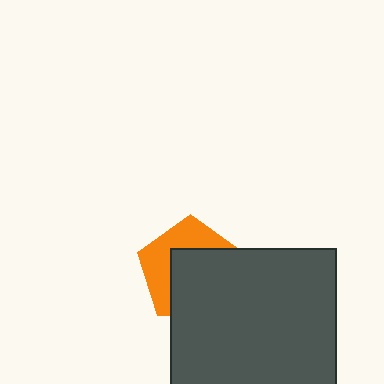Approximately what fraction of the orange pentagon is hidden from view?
Roughly 59% of the orange pentagon is hidden behind the dark gray square.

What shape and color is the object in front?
The object in front is a dark gray square.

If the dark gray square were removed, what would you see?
You would see the complete orange pentagon.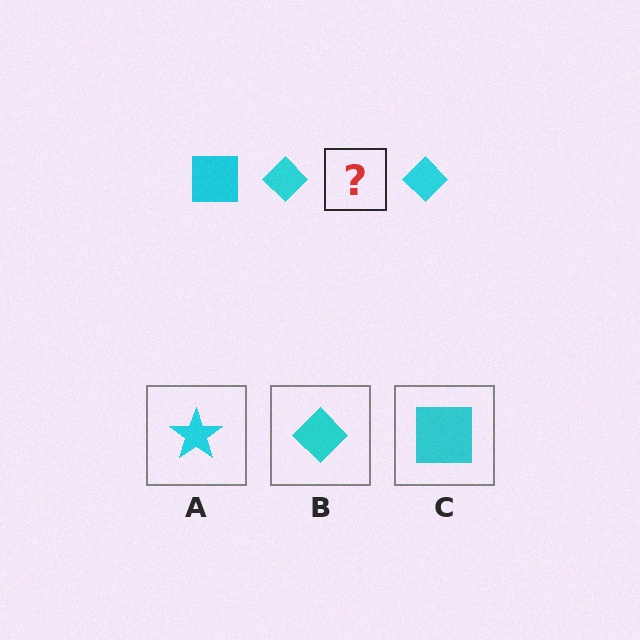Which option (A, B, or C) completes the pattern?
C.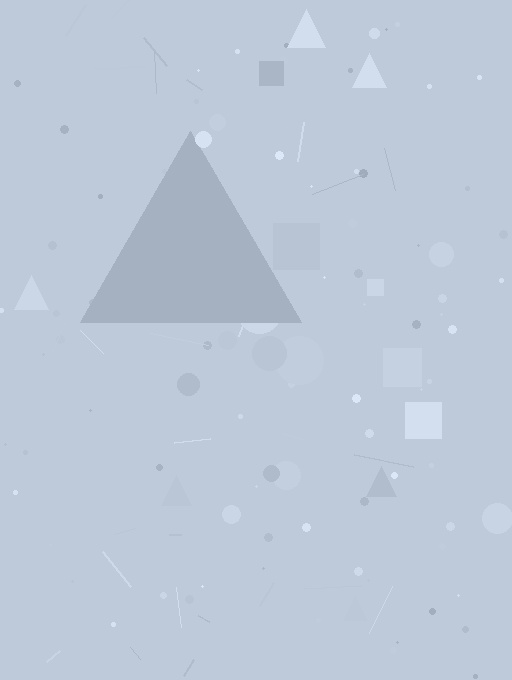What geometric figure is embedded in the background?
A triangle is embedded in the background.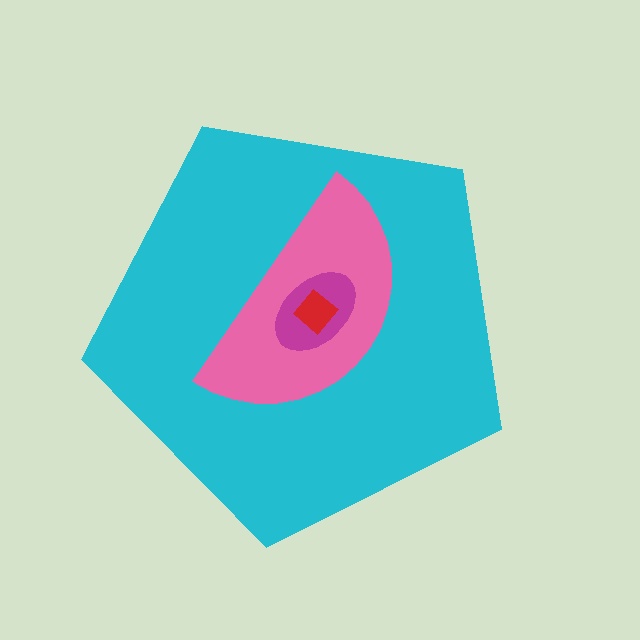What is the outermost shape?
The cyan pentagon.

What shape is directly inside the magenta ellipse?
The red diamond.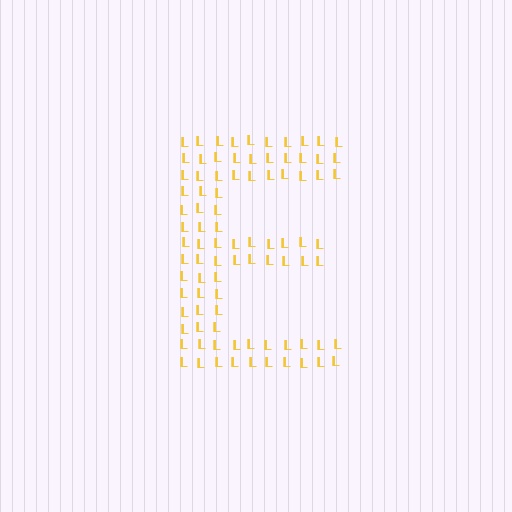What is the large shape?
The large shape is the letter E.